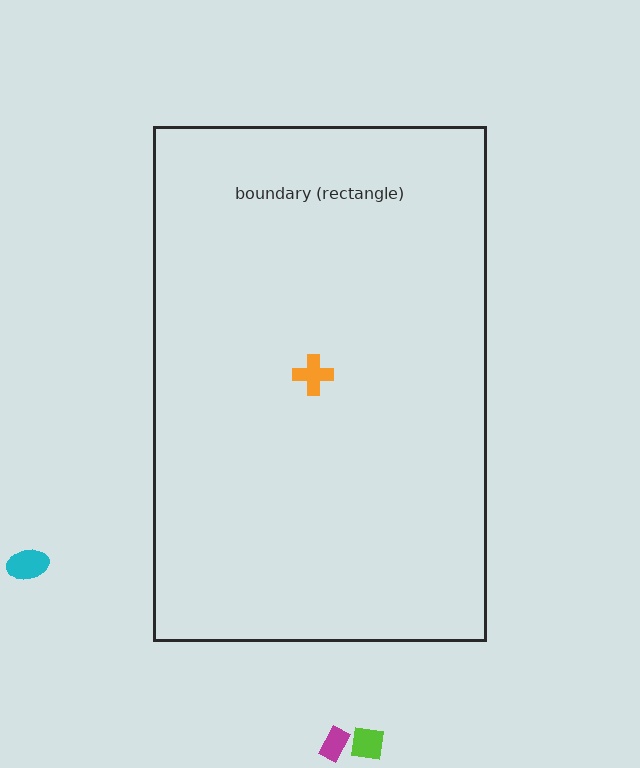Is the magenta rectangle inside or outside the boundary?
Outside.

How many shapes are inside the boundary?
1 inside, 3 outside.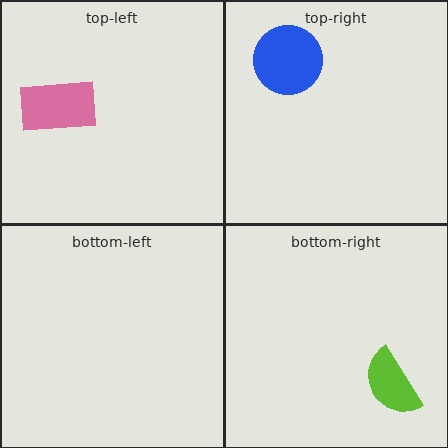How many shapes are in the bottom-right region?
1.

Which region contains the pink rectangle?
The top-left region.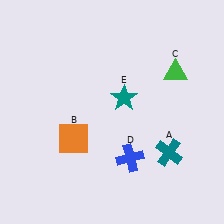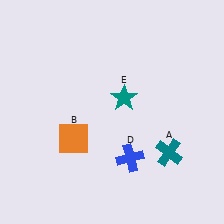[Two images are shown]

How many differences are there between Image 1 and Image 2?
There is 1 difference between the two images.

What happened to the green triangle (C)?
The green triangle (C) was removed in Image 2. It was in the top-right area of Image 1.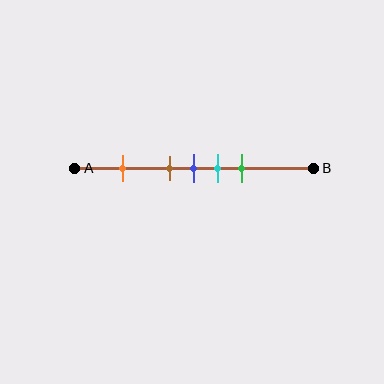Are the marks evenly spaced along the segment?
No, the marks are not evenly spaced.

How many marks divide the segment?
There are 5 marks dividing the segment.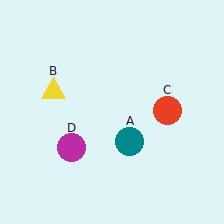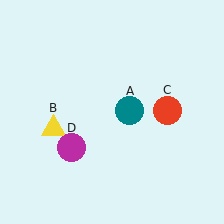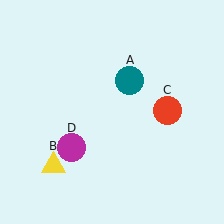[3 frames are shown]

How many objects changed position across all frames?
2 objects changed position: teal circle (object A), yellow triangle (object B).